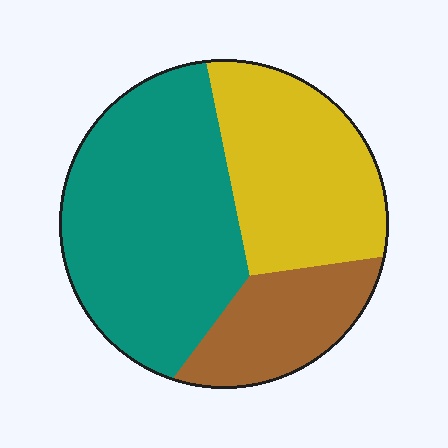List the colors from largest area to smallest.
From largest to smallest: teal, yellow, brown.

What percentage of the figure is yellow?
Yellow takes up about one third (1/3) of the figure.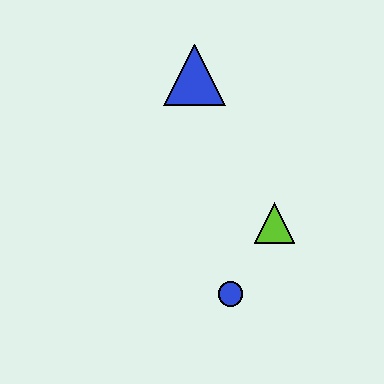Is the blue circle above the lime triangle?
No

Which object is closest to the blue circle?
The lime triangle is closest to the blue circle.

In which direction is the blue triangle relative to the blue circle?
The blue triangle is above the blue circle.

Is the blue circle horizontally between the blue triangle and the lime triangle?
Yes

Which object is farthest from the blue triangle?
The blue circle is farthest from the blue triangle.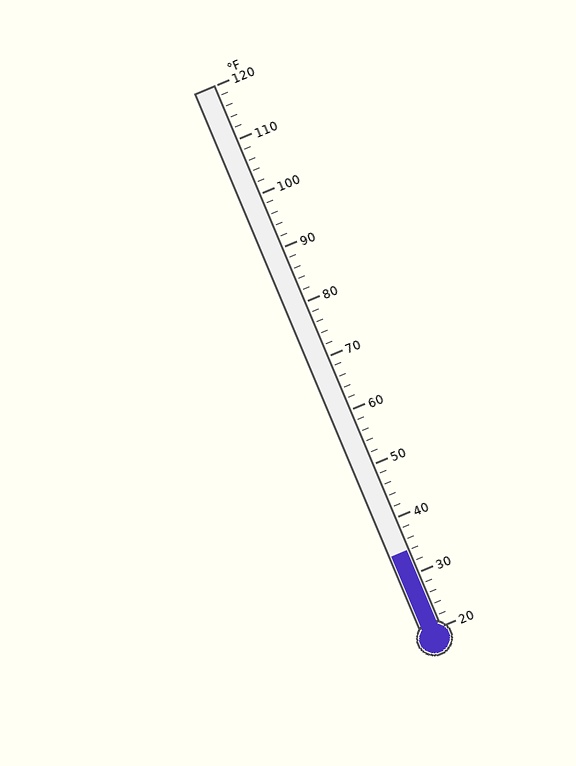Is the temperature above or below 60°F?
The temperature is below 60°F.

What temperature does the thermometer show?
The thermometer shows approximately 34°F.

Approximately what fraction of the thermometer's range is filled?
The thermometer is filled to approximately 15% of its range.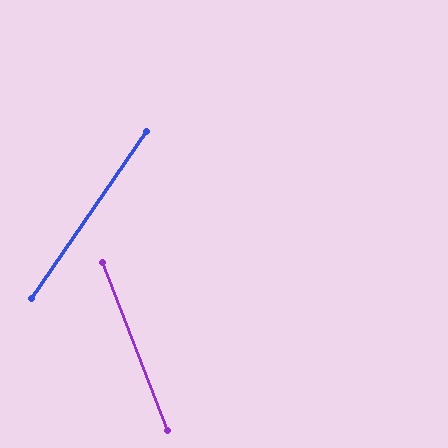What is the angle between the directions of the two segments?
Approximately 56 degrees.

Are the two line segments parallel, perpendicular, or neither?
Neither parallel nor perpendicular — they differ by about 56°.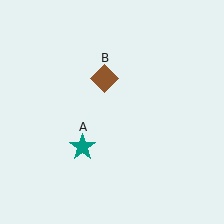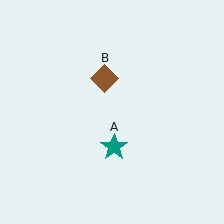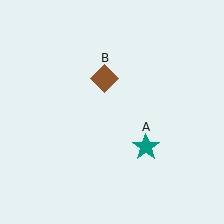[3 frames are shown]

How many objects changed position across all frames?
1 object changed position: teal star (object A).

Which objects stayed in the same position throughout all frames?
Brown diamond (object B) remained stationary.